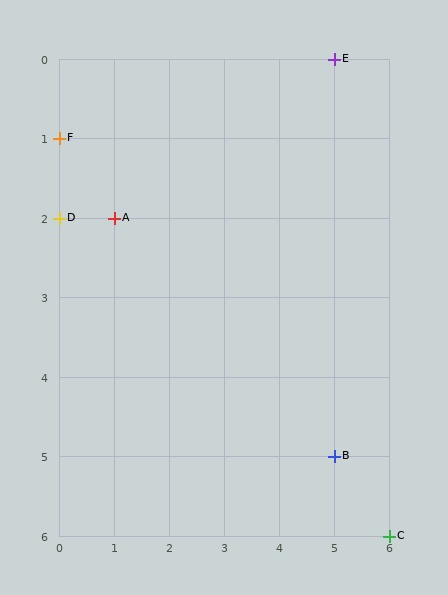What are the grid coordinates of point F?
Point F is at grid coordinates (0, 1).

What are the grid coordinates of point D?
Point D is at grid coordinates (0, 2).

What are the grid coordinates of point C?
Point C is at grid coordinates (6, 6).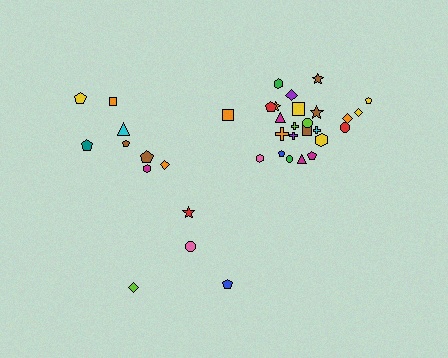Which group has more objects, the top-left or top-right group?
The top-right group.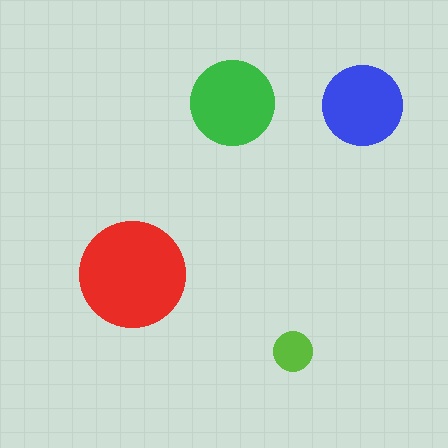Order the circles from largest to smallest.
the red one, the green one, the blue one, the lime one.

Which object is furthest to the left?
The red circle is leftmost.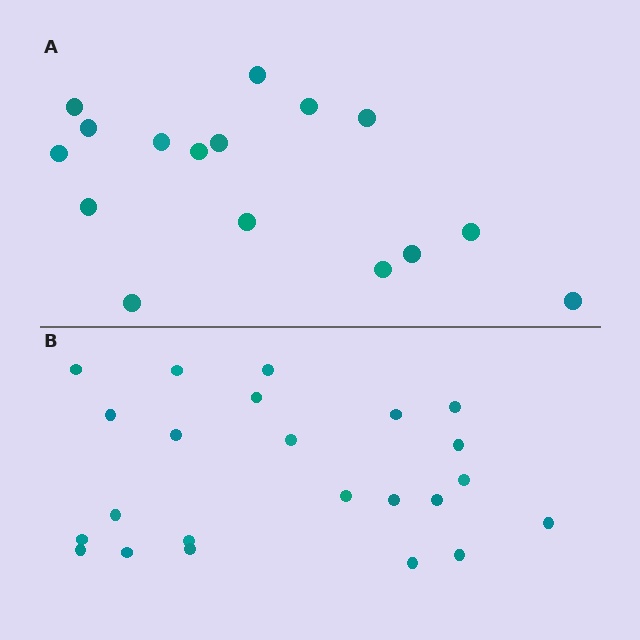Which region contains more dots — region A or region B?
Region B (the bottom region) has more dots.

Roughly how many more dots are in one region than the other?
Region B has roughly 8 or so more dots than region A.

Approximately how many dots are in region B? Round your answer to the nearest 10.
About 20 dots. (The exact count is 23, which rounds to 20.)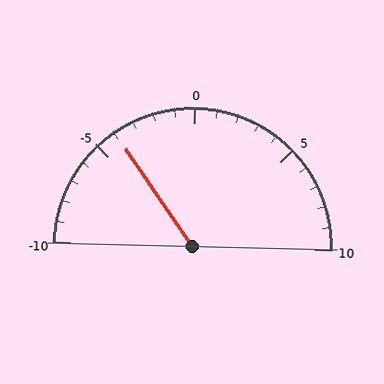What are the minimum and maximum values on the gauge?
The gauge ranges from -10 to 10.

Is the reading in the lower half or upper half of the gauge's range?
The reading is in the lower half of the range (-10 to 10).